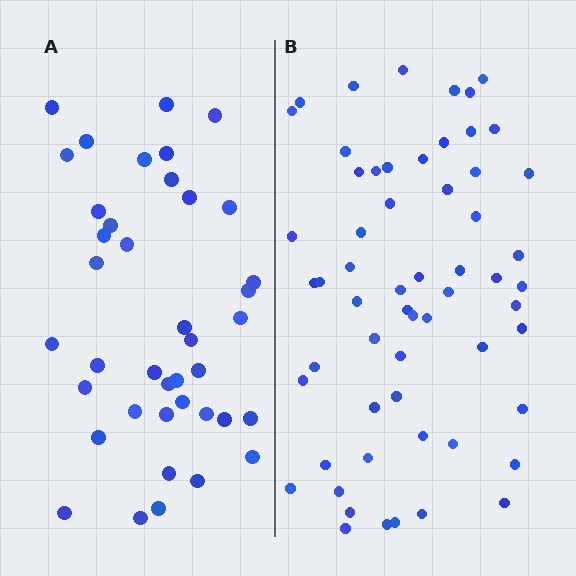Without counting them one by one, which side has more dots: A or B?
Region B (the right region) has more dots.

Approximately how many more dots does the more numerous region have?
Region B has approximately 20 more dots than region A.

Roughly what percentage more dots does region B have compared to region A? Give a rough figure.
About 50% more.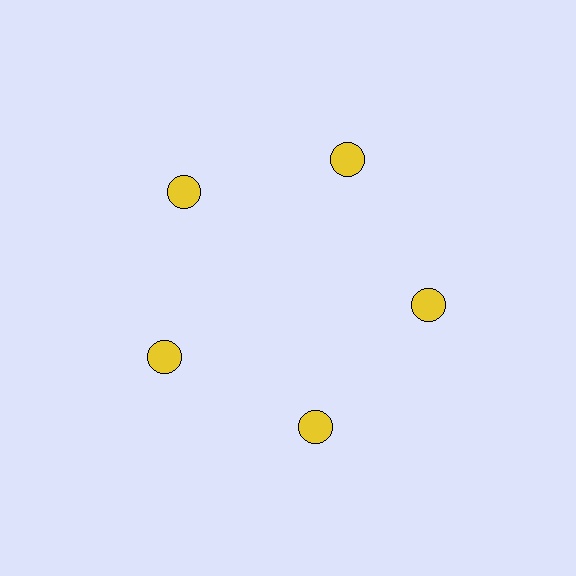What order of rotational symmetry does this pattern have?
This pattern has 5-fold rotational symmetry.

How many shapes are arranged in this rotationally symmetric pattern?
There are 5 shapes, arranged in 5 groups of 1.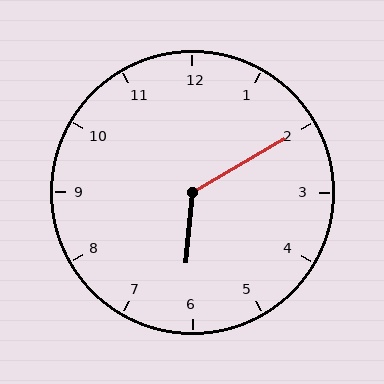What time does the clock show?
6:10.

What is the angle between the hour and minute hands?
Approximately 125 degrees.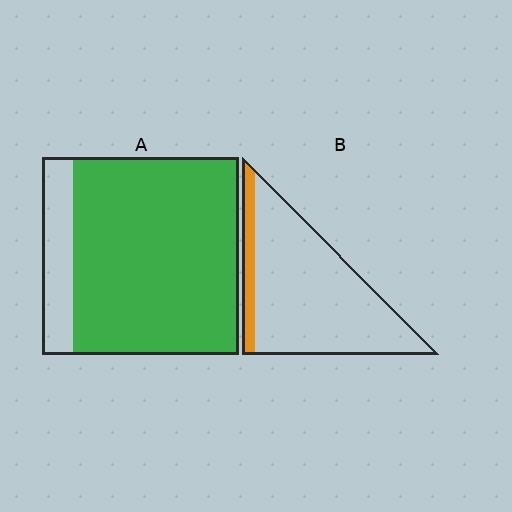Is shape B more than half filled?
No.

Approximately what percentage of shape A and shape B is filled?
A is approximately 85% and B is approximately 15%.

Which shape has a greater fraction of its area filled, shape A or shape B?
Shape A.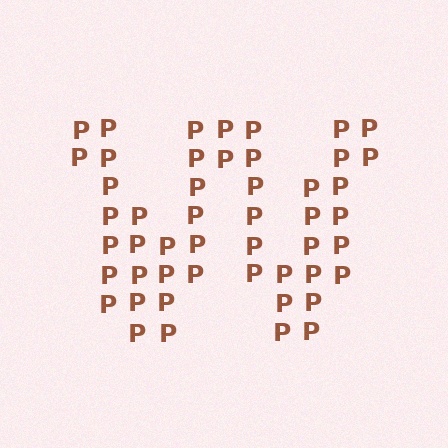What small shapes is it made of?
It is made of small letter P's.